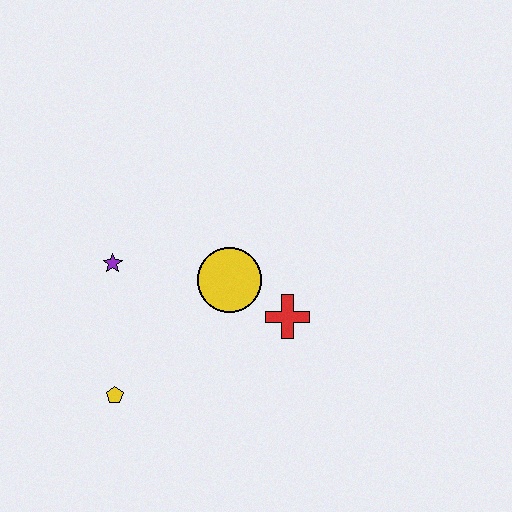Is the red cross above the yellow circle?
No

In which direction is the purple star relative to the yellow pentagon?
The purple star is above the yellow pentagon.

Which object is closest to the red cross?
The yellow circle is closest to the red cross.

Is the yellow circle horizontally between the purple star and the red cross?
Yes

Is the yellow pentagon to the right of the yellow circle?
No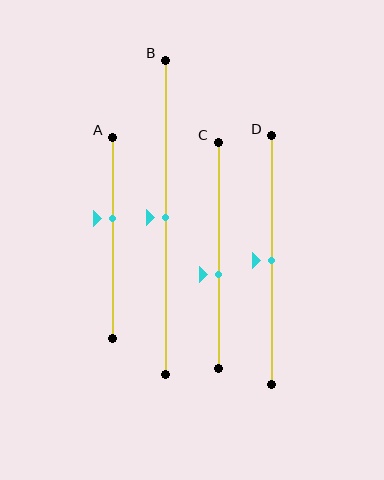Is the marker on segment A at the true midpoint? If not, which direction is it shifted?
No, the marker on segment A is shifted upward by about 10% of the segment length.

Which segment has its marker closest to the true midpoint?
Segment B has its marker closest to the true midpoint.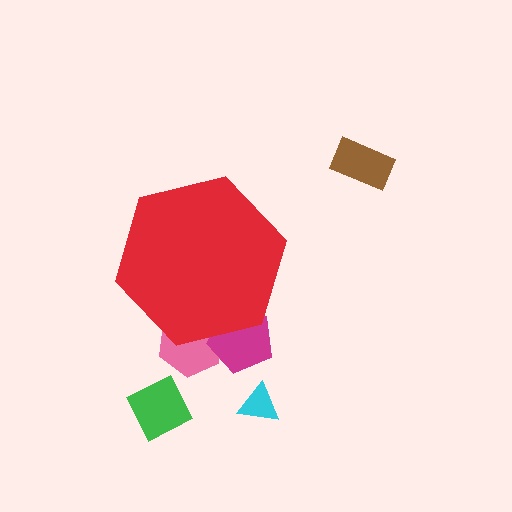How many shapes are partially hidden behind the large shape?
2 shapes are partially hidden.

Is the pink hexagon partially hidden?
Yes, the pink hexagon is partially hidden behind the red hexagon.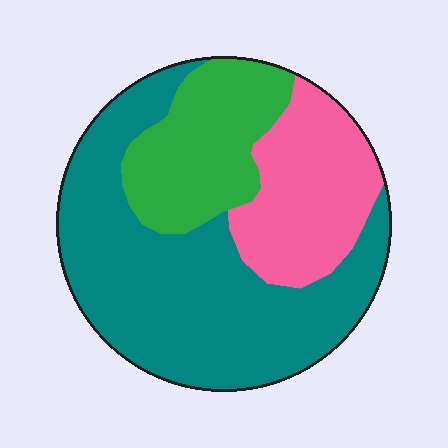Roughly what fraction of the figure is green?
Green takes up about one fifth (1/5) of the figure.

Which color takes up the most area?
Teal, at roughly 55%.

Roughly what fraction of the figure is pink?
Pink covers around 25% of the figure.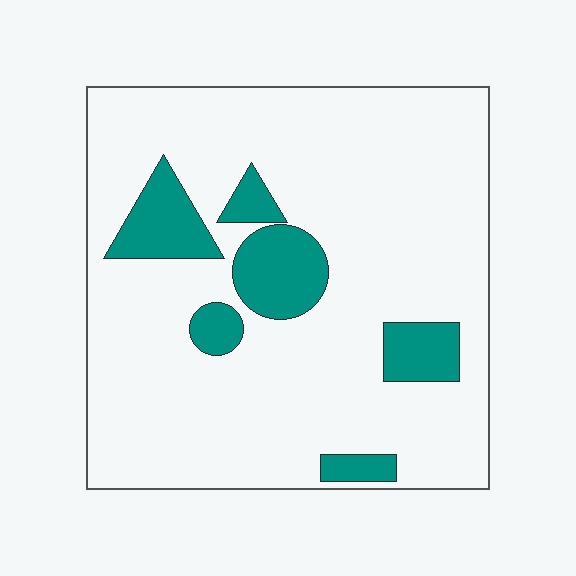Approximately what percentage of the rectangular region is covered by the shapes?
Approximately 15%.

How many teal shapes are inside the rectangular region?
6.